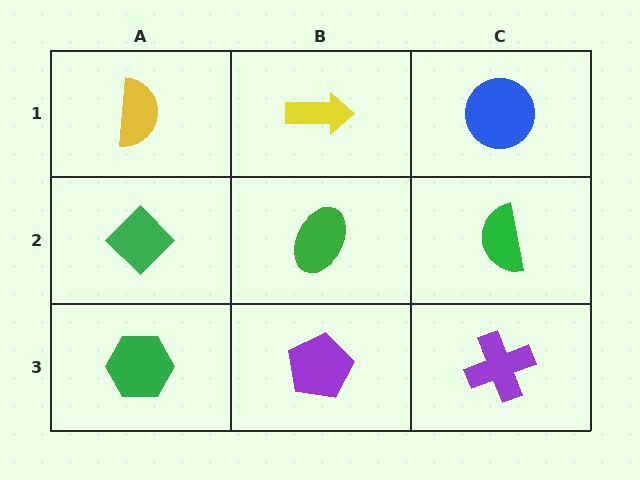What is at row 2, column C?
A green semicircle.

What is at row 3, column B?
A purple pentagon.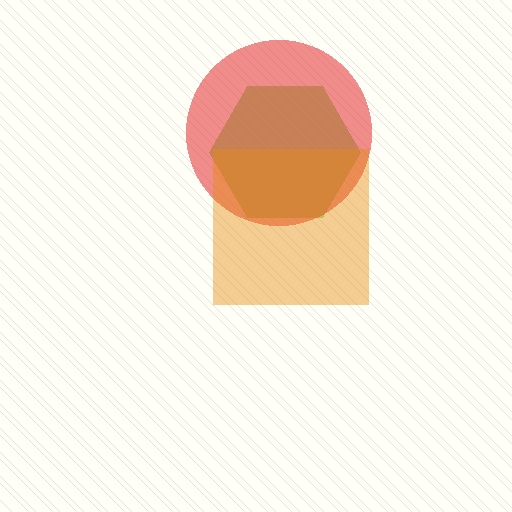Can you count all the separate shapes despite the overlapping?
Yes, there are 3 separate shapes.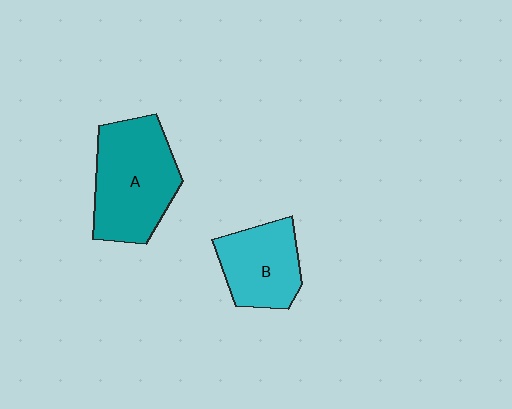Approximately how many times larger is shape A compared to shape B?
Approximately 1.5 times.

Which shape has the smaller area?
Shape B (cyan).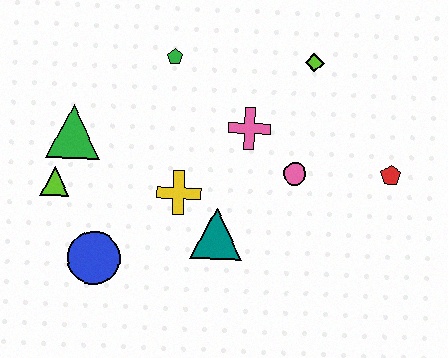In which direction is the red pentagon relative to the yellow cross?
The red pentagon is to the right of the yellow cross.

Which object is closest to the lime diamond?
The pink cross is closest to the lime diamond.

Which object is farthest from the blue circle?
The red pentagon is farthest from the blue circle.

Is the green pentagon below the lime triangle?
No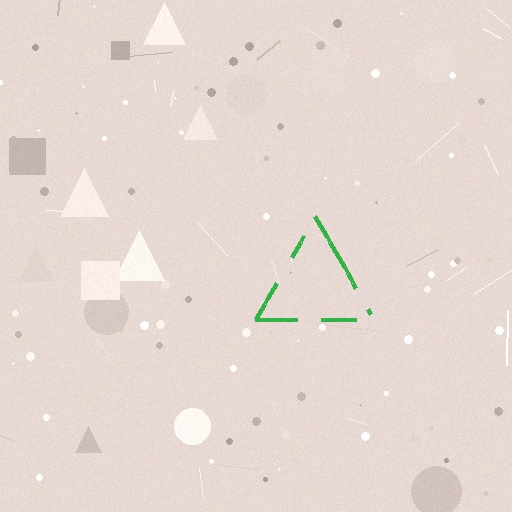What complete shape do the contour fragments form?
The contour fragments form a triangle.